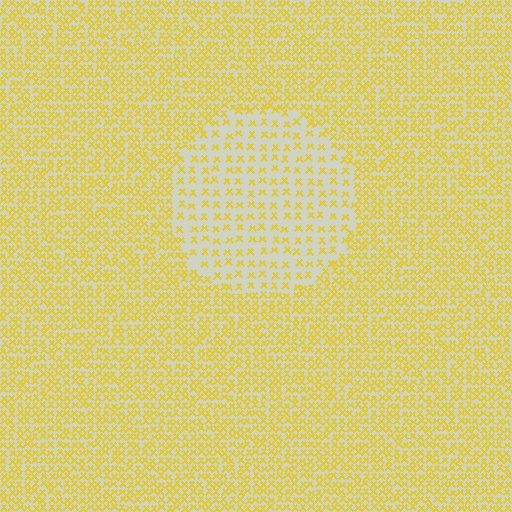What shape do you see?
I see a circle.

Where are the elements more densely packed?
The elements are more densely packed outside the circle boundary.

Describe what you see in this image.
The image contains small yellow elements arranged at two different densities. A circle-shaped region is visible where the elements are less densely packed than the surrounding area.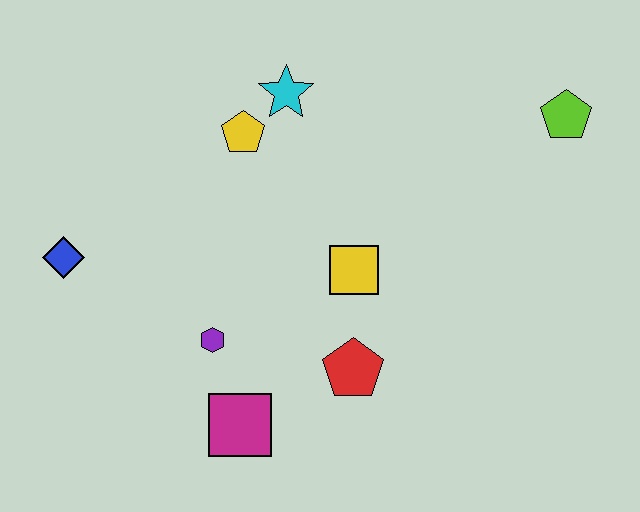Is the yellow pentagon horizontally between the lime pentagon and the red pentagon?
No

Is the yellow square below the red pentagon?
No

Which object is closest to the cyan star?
The yellow pentagon is closest to the cyan star.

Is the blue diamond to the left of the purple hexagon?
Yes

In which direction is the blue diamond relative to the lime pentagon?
The blue diamond is to the left of the lime pentagon.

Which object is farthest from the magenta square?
The lime pentagon is farthest from the magenta square.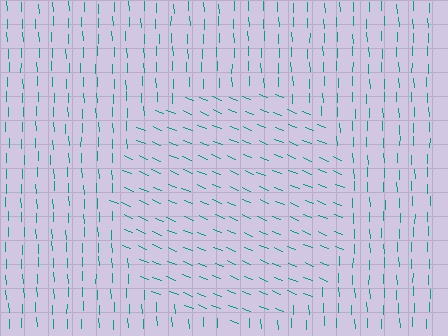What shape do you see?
I see a circle.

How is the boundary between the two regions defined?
The boundary is defined purely by a change in line orientation (approximately 66 degrees difference). All lines are the same color and thickness.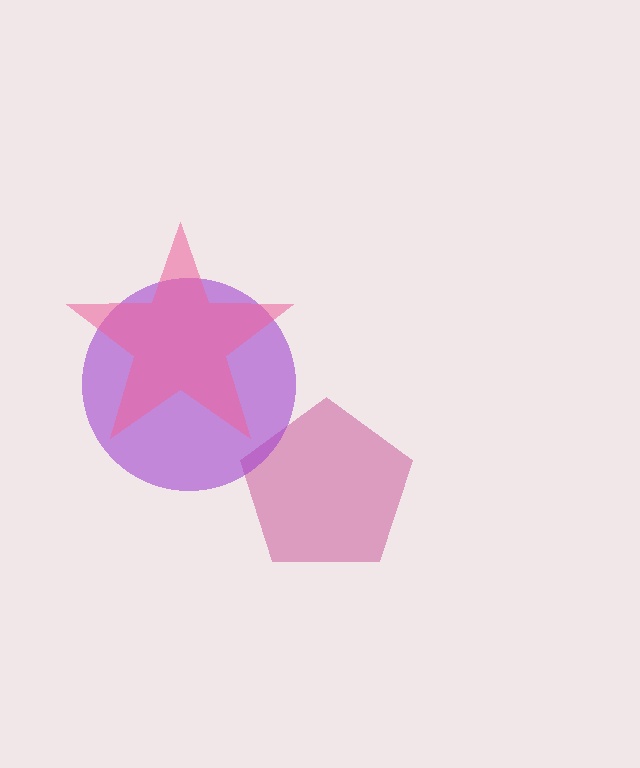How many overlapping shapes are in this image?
There are 3 overlapping shapes in the image.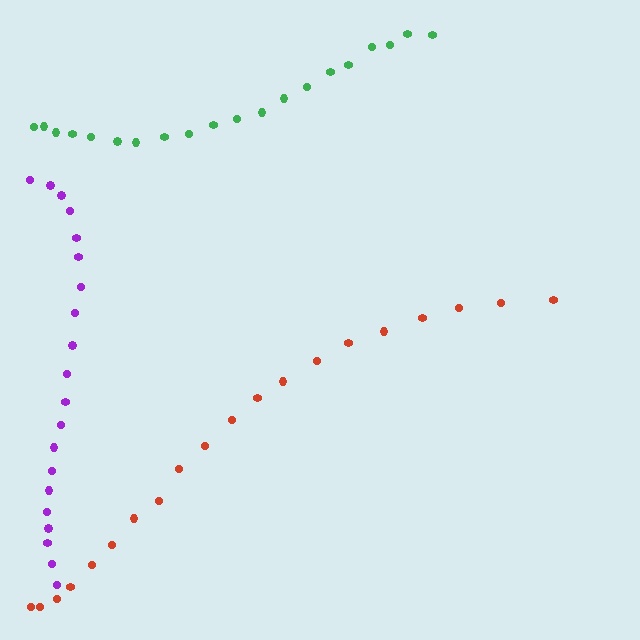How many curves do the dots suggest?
There are 3 distinct paths.